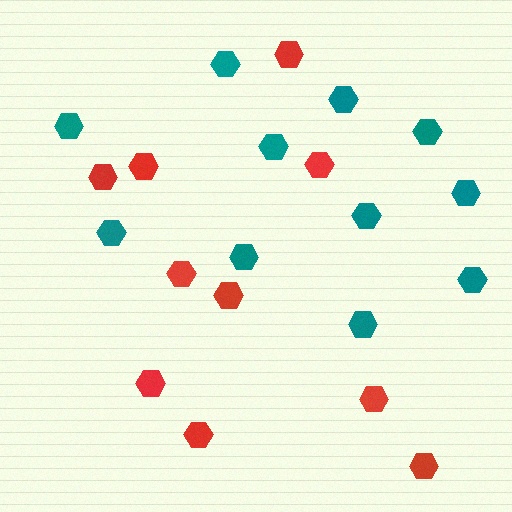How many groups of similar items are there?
There are 2 groups: one group of teal hexagons (11) and one group of red hexagons (10).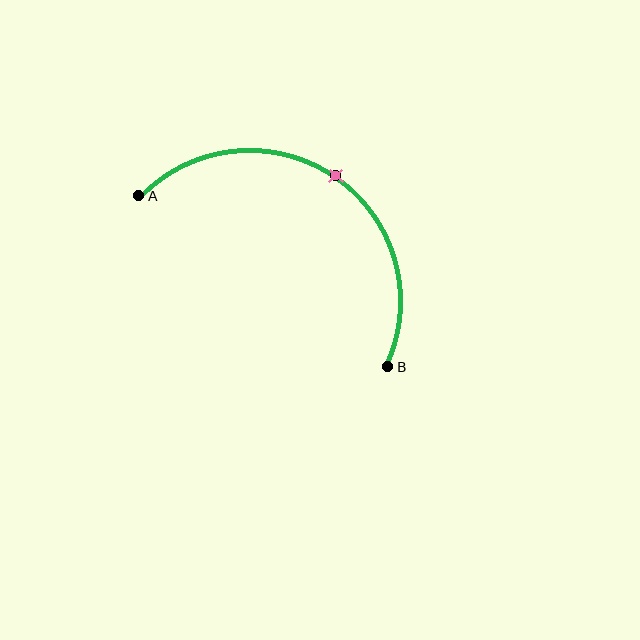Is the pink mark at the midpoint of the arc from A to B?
Yes. The pink mark lies on the arc at equal arc-length from both A and B — it is the arc midpoint.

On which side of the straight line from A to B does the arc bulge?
The arc bulges above and to the right of the straight line connecting A and B.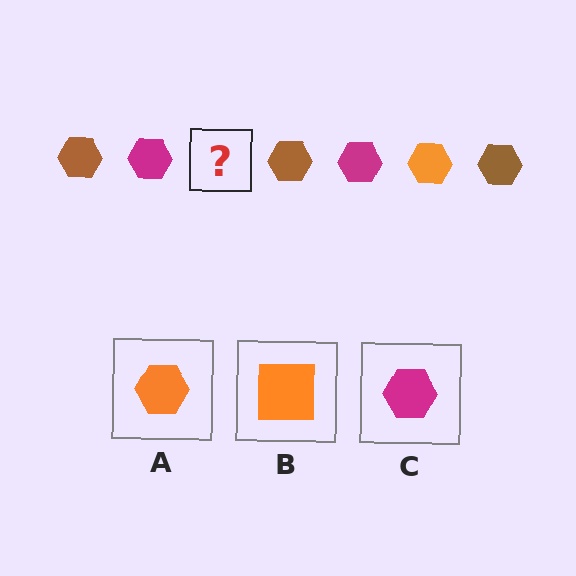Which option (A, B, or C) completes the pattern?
A.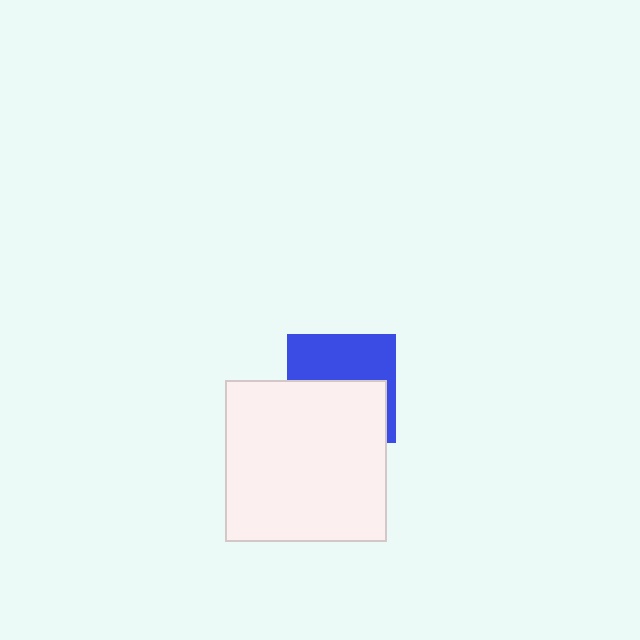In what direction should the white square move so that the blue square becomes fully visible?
The white square should move down. That is the shortest direction to clear the overlap and leave the blue square fully visible.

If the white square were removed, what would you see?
You would see the complete blue square.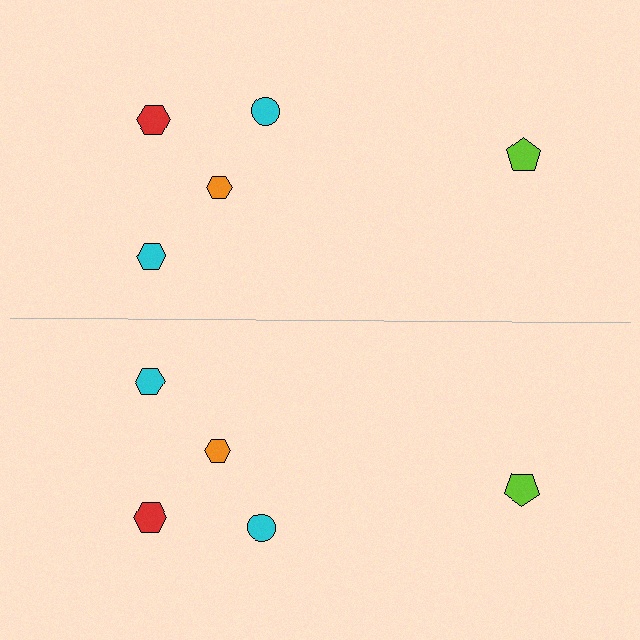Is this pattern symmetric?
Yes, this pattern has bilateral (reflection) symmetry.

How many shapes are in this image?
There are 10 shapes in this image.